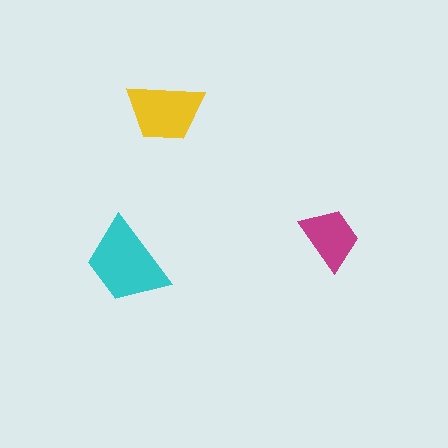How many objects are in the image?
There are 3 objects in the image.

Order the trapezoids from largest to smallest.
the cyan one, the yellow one, the magenta one.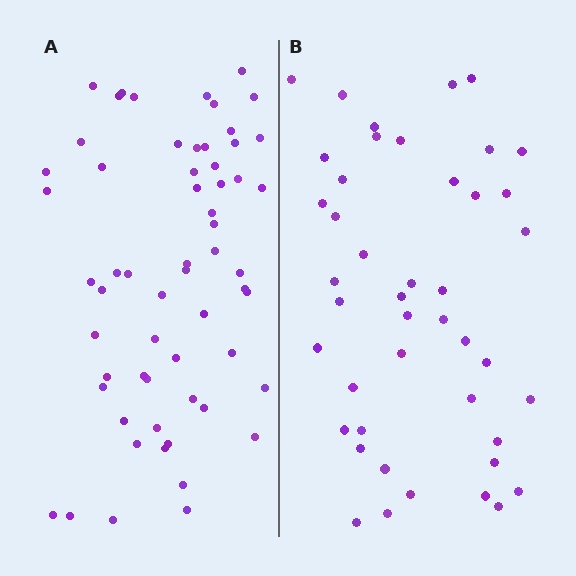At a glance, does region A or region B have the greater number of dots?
Region A (the left region) has more dots.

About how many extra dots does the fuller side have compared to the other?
Region A has approximately 15 more dots than region B.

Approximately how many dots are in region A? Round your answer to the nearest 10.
About 60 dots.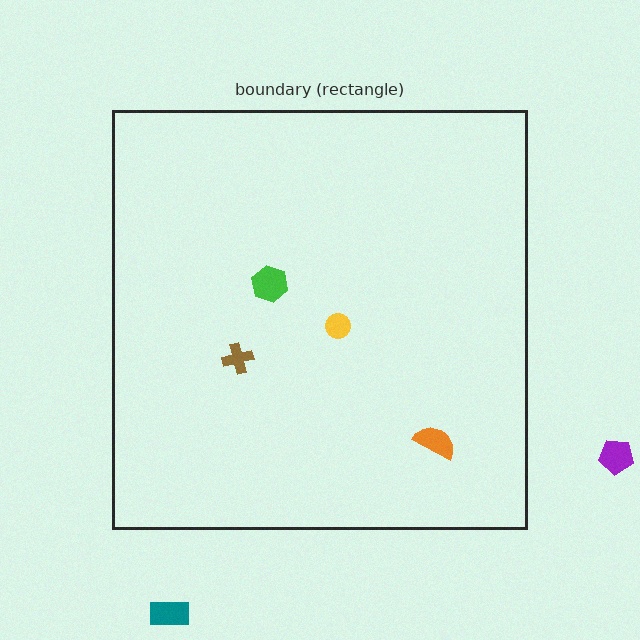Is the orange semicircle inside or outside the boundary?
Inside.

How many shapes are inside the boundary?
4 inside, 2 outside.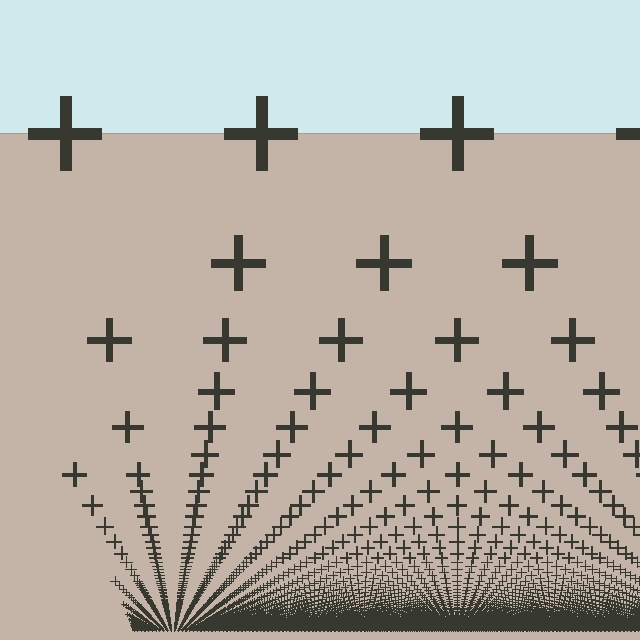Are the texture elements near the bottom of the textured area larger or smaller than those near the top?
Smaller. The gradient is inverted — elements near the bottom are smaller and denser.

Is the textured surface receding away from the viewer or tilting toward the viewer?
The surface appears to tilt toward the viewer. Texture elements get larger and sparser toward the top.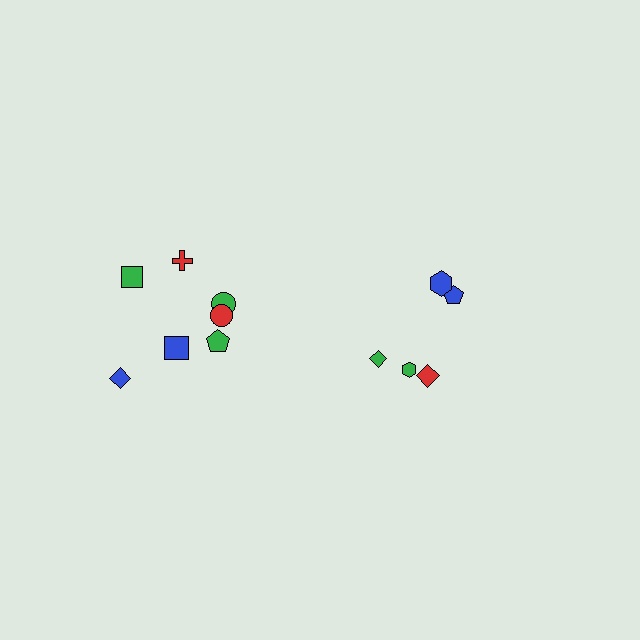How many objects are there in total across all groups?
There are 12 objects.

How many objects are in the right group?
There are 5 objects.